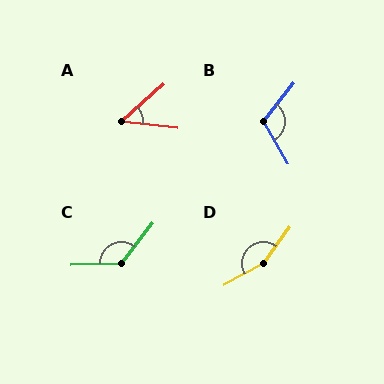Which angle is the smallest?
A, at approximately 48 degrees.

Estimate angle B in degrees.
Approximately 111 degrees.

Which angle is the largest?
D, at approximately 154 degrees.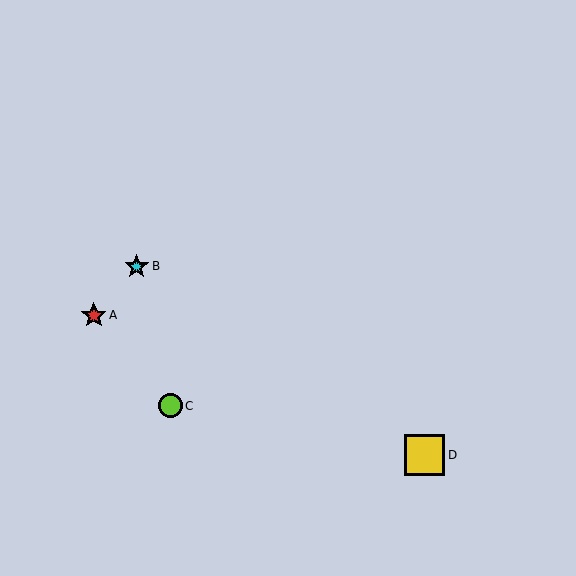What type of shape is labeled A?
Shape A is a red star.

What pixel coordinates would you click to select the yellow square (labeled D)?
Click at (425, 455) to select the yellow square D.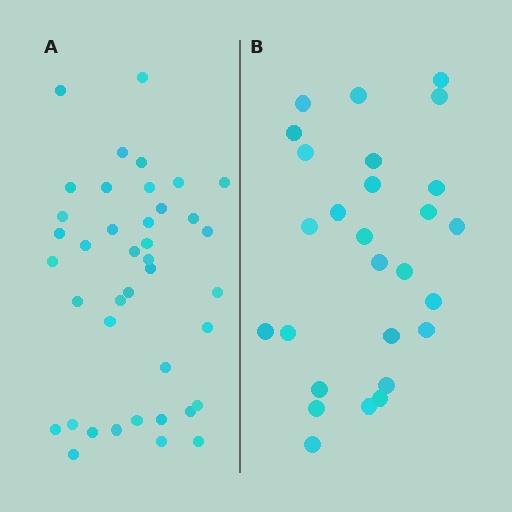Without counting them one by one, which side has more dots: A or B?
Region A (the left region) has more dots.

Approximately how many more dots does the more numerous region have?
Region A has approximately 15 more dots than region B.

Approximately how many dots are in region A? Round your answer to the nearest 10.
About 40 dots.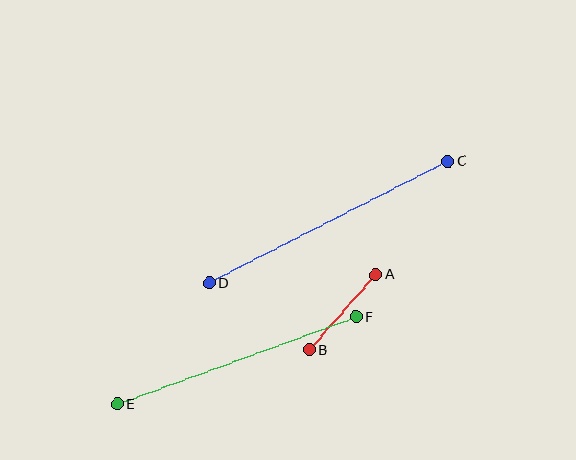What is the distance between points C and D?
The distance is approximately 268 pixels.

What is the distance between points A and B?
The distance is approximately 100 pixels.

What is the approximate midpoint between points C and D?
The midpoint is at approximately (329, 222) pixels.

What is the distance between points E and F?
The distance is approximately 254 pixels.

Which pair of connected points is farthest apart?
Points C and D are farthest apart.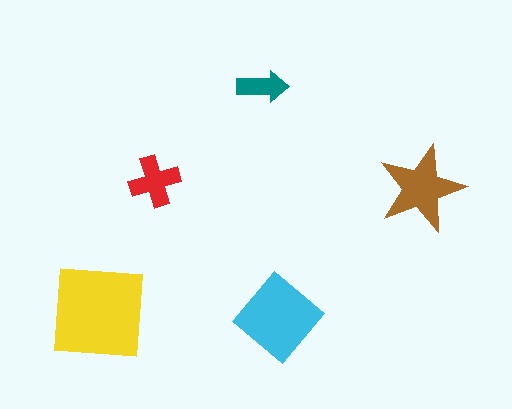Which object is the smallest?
The teal arrow.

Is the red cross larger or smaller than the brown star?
Smaller.